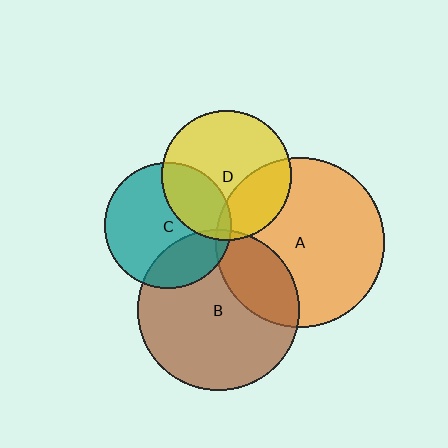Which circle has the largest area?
Circle A (orange).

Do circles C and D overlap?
Yes.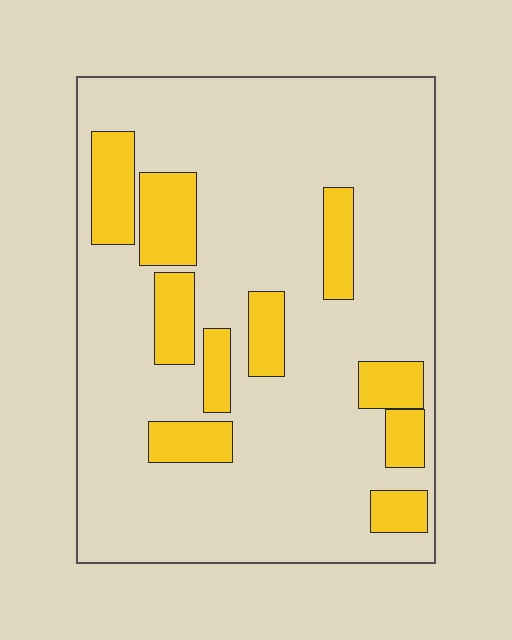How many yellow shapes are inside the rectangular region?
10.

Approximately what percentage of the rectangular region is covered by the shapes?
Approximately 20%.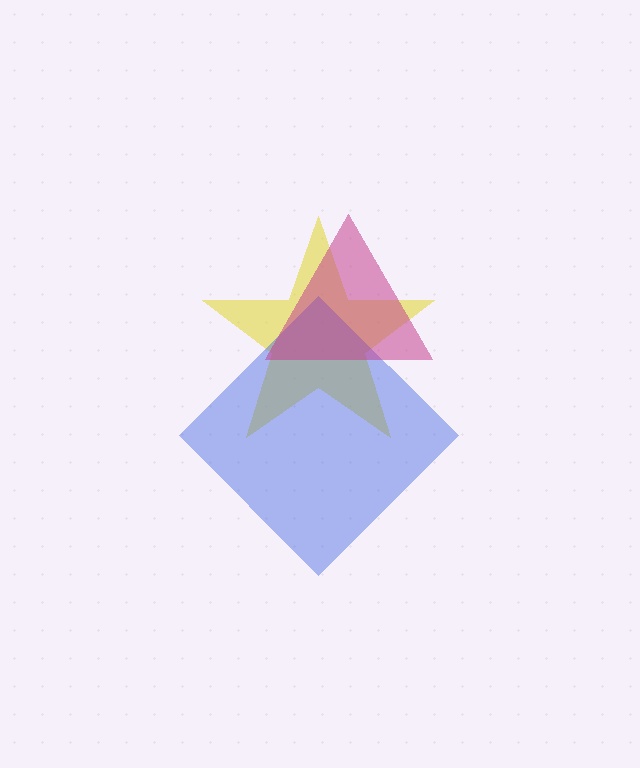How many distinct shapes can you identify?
There are 3 distinct shapes: a yellow star, a blue diamond, a magenta triangle.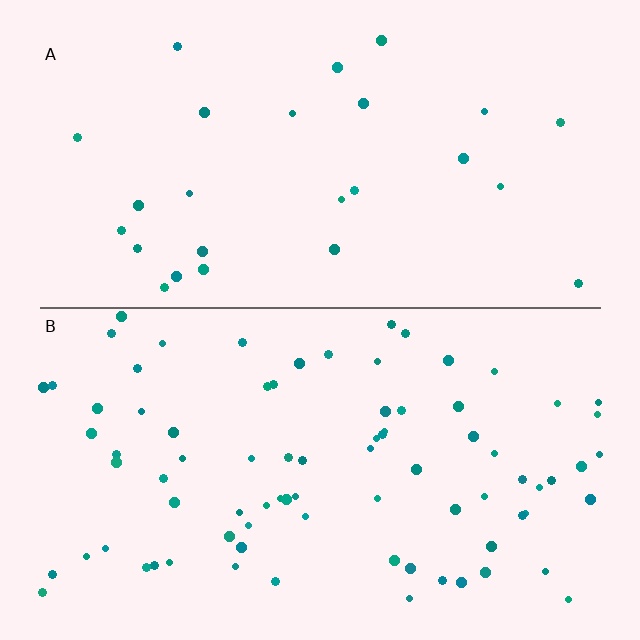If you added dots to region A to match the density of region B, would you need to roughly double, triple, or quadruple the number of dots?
Approximately triple.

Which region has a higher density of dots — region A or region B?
B (the bottom).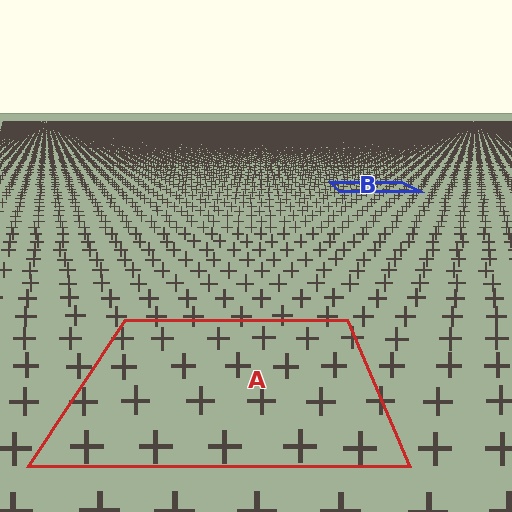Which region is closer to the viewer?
Region A is closer. The texture elements there are larger and more spread out.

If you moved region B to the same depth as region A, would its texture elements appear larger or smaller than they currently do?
They would appear larger. At a closer depth, the same texture elements are projected at a bigger on-screen size.